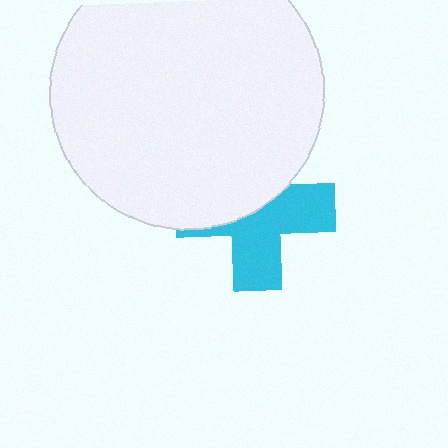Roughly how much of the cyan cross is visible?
About half of it is visible (roughly 53%).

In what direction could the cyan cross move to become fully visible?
The cyan cross could move down. That would shift it out from behind the white circle entirely.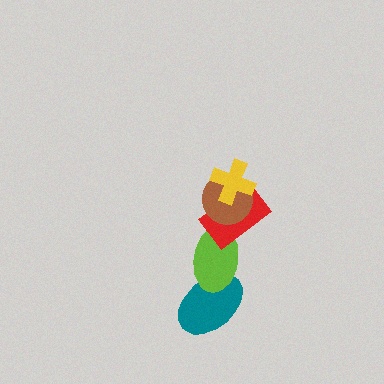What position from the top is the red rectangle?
The red rectangle is 3rd from the top.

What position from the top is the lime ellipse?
The lime ellipse is 4th from the top.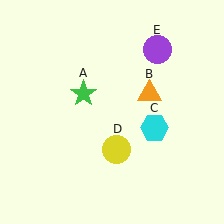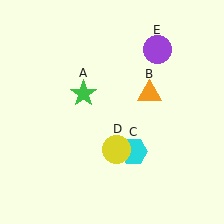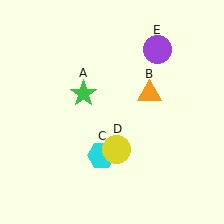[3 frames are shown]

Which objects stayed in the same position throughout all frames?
Green star (object A) and orange triangle (object B) and yellow circle (object D) and purple circle (object E) remained stationary.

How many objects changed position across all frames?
1 object changed position: cyan hexagon (object C).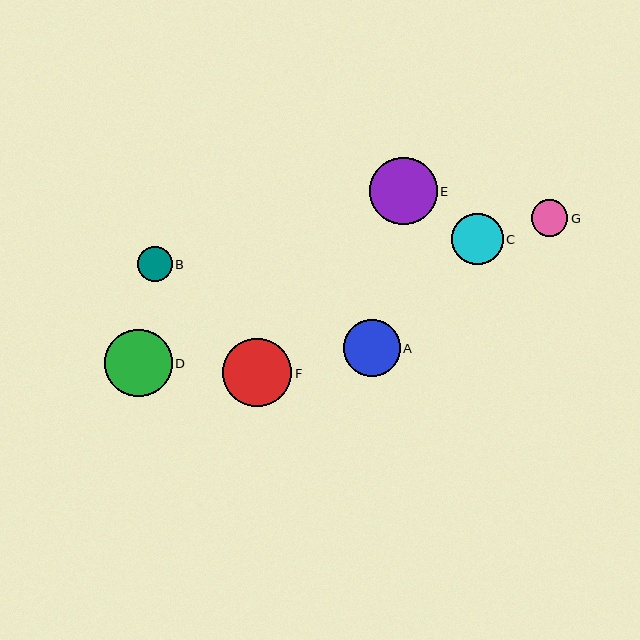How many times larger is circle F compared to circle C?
Circle F is approximately 1.3 times the size of circle C.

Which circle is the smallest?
Circle B is the smallest with a size of approximately 35 pixels.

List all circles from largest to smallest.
From largest to smallest: F, E, D, A, C, G, B.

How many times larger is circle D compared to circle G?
Circle D is approximately 1.8 times the size of circle G.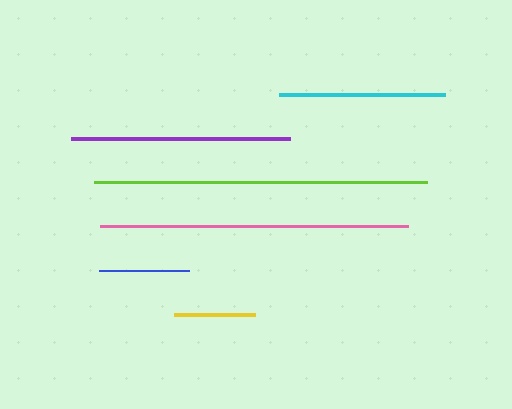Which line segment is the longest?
The lime line is the longest at approximately 334 pixels.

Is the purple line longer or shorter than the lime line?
The lime line is longer than the purple line.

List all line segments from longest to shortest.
From longest to shortest: lime, pink, purple, cyan, blue, yellow.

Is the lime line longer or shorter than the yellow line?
The lime line is longer than the yellow line.